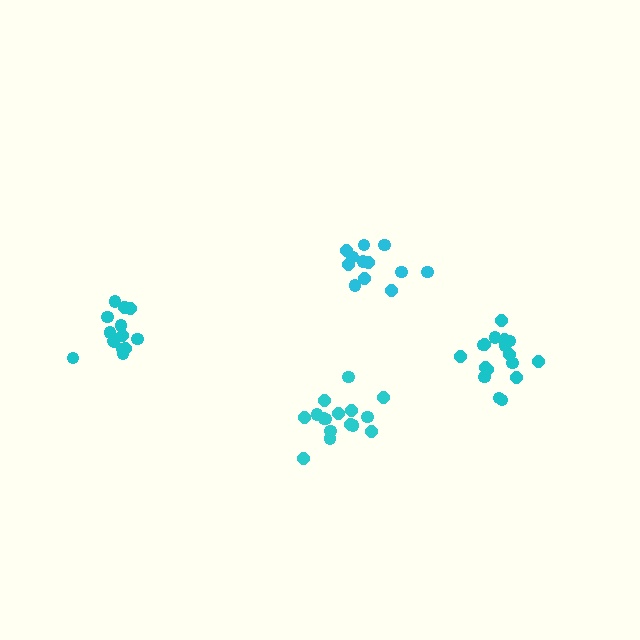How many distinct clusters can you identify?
There are 4 distinct clusters.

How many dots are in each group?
Group 1: 16 dots, Group 2: 15 dots, Group 3: 12 dots, Group 4: 17 dots (60 total).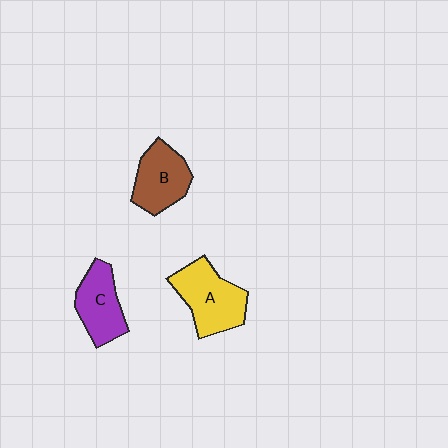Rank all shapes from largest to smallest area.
From largest to smallest: A (yellow), B (brown), C (purple).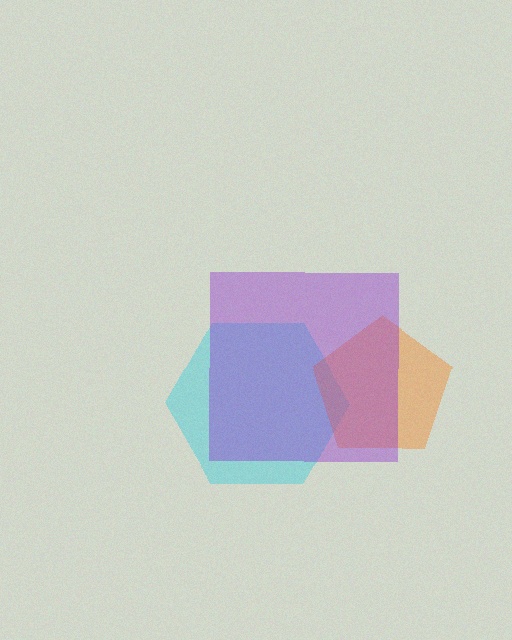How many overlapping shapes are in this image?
There are 3 overlapping shapes in the image.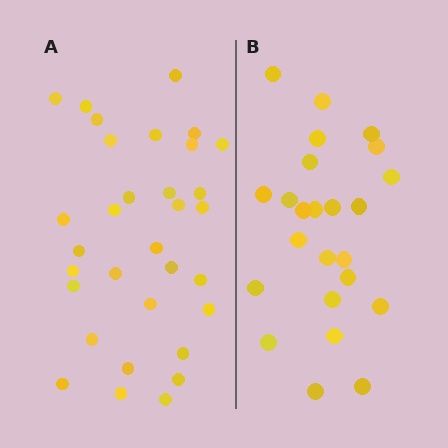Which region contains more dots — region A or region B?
Region A (the left region) has more dots.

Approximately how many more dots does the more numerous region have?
Region A has roughly 8 or so more dots than region B.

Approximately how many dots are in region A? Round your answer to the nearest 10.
About 30 dots. (The exact count is 32, which rounds to 30.)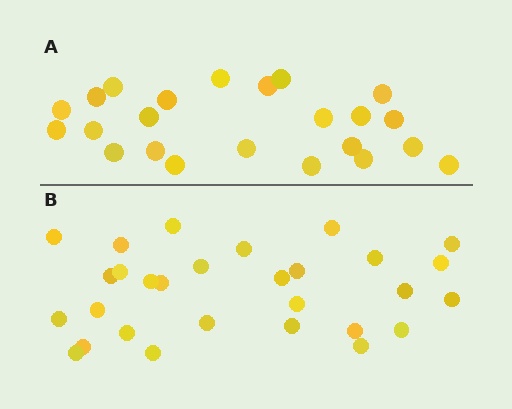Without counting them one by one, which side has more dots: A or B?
Region B (the bottom region) has more dots.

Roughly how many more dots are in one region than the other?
Region B has about 6 more dots than region A.